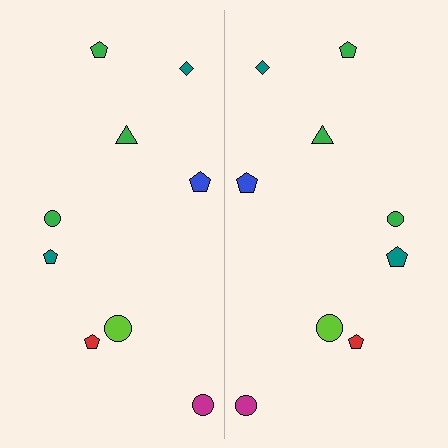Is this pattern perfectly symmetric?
No, the pattern is not perfectly symmetric. The teal pentagon on the right side has a different size than its mirror counterpart.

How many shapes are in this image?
There are 18 shapes in this image.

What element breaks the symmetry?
The teal pentagon on the right side has a different size than its mirror counterpart.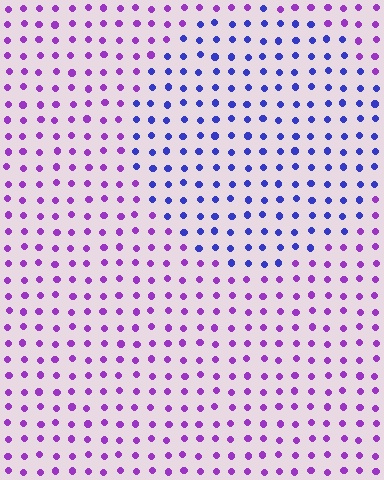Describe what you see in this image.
The image is filled with small purple elements in a uniform arrangement. A circle-shaped region is visible where the elements are tinted to a slightly different hue, forming a subtle color boundary.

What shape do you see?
I see a circle.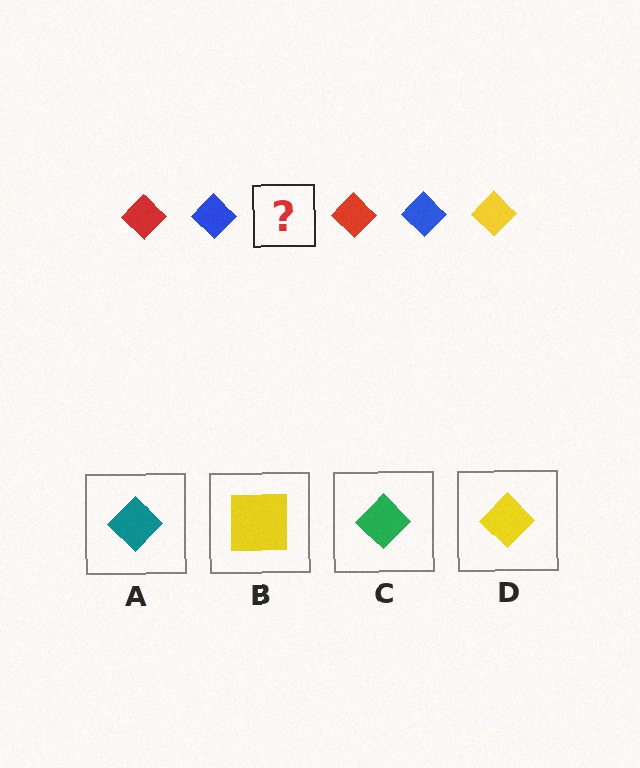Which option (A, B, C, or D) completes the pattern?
D.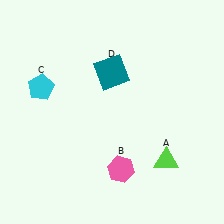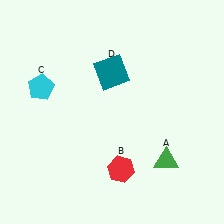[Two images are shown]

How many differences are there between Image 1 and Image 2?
There are 2 differences between the two images.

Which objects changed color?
A changed from lime to green. B changed from pink to red.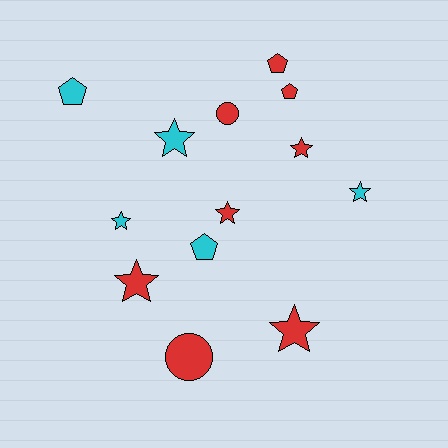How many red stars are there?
There are 4 red stars.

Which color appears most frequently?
Red, with 8 objects.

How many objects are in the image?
There are 13 objects.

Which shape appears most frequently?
Star, with 7 objects.